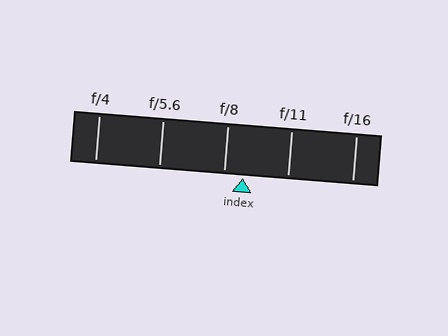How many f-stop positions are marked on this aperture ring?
There are 5 f-stop positions marked.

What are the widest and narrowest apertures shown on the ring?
The widest aperture shown is f/4 and the narrowest is f/16.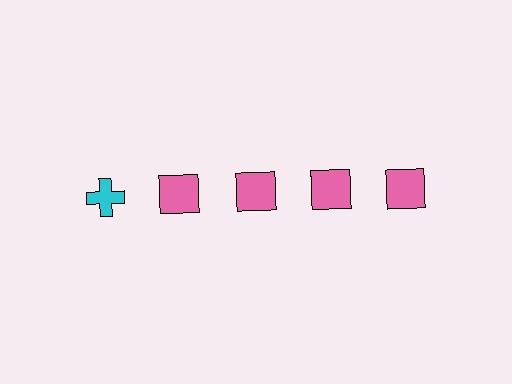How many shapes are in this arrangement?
There are 5 shapes arranged in a grid pattern.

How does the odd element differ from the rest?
It differs in both color (cyan instead of pink) and shape (cross instead of square).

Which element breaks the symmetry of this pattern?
The cyan cross in the top row, leftmost column breaks the symmetry. All other shapes are pink squares.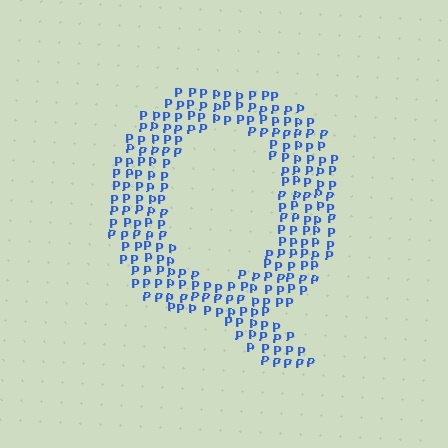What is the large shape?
The large shape is the letter Q.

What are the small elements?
The small elements are letter P's.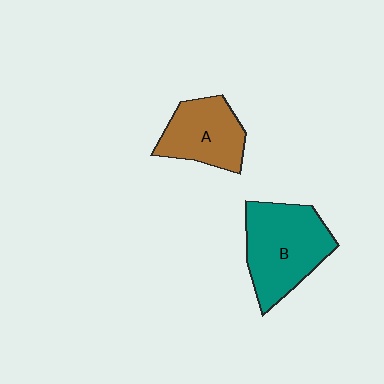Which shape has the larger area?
Shape B (teal).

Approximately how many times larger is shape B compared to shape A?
Approximately 1.4 times.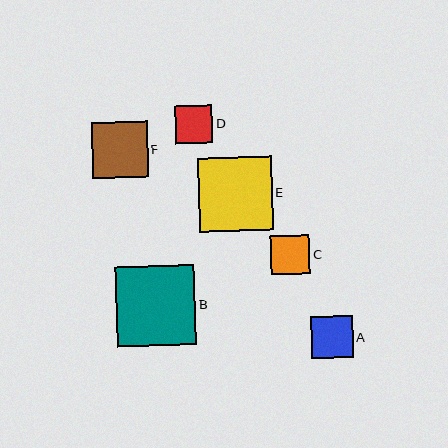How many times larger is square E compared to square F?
Square E is approximately 1.3 times the size of square F.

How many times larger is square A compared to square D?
Square A is approximately 1.1 times the size of square D.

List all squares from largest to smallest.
From largest to smallest: B, E, F, A, C, D.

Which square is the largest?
Square B is the largest with a size of approximately 80 pixels.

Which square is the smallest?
Square D is the smallest with a size of approximately 38 pixels.